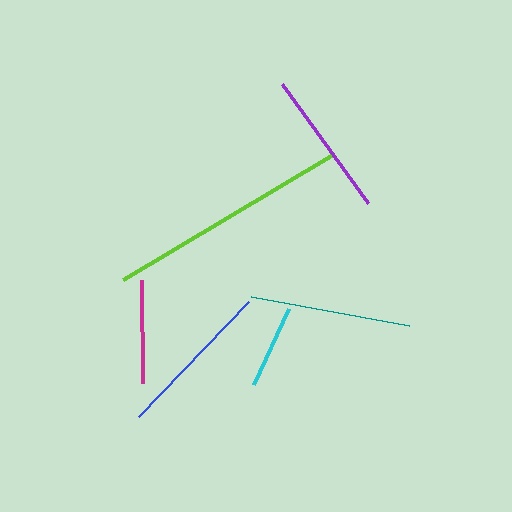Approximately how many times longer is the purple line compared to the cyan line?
The purple line is approximately 1.8 times the length of the cyan line.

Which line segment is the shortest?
The cyan line is the shortest at approximately 84 pixels.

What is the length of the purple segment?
The purple segment is approximately 147 pixels long.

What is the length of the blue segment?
The blue segment is approximately 159 pixels long.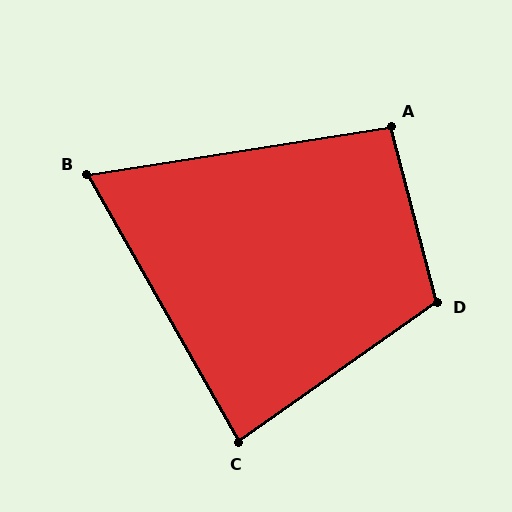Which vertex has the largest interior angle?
D, at approximately 111 degrees.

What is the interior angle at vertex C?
Approximately 84 degrees (acute).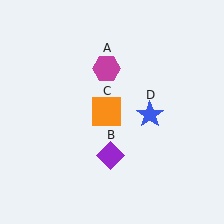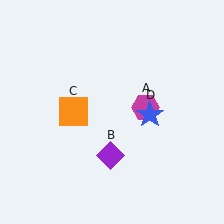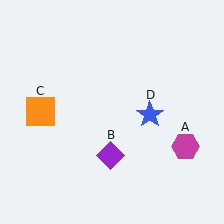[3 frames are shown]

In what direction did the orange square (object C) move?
The orange square (object C) moved left.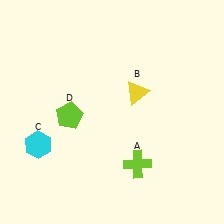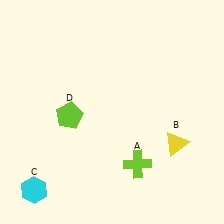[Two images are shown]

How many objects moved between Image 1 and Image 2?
2 objects moved between the two images.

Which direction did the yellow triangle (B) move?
The yellow triangle (B) moved down.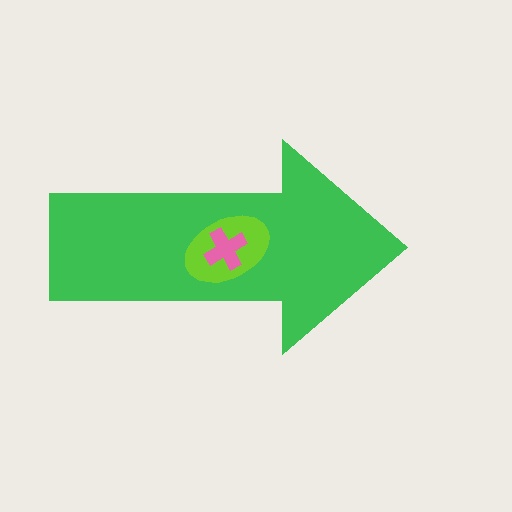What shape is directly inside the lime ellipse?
The pink cross.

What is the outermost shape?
The green arrow.